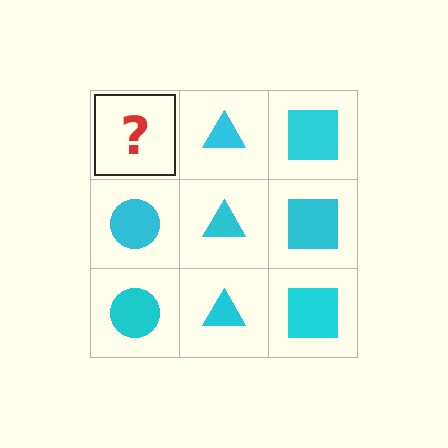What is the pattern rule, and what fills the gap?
The rule is that each column has a consistent shape. The gap should be filled with a cyan circle.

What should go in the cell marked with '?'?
The missing cell should contain a cyan circle.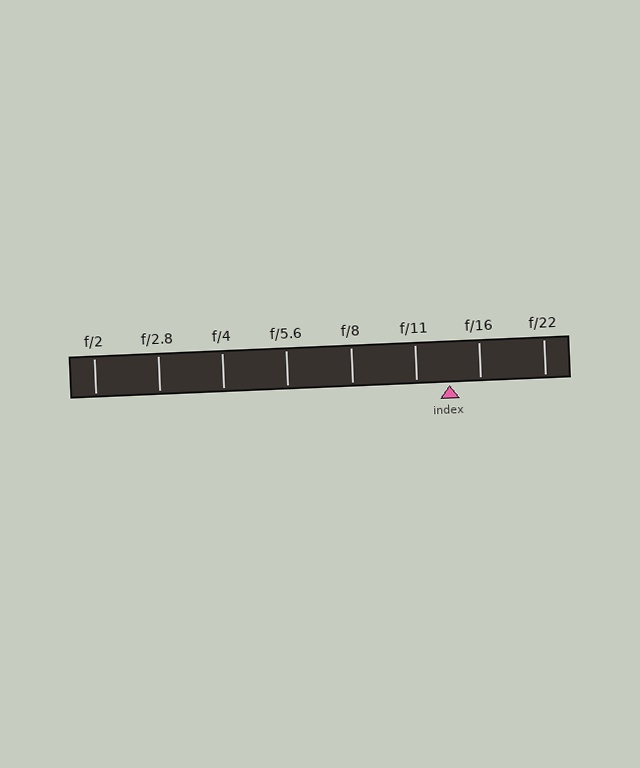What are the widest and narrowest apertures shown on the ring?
The widest aperture shown is f/2 and the narrowest is f/22.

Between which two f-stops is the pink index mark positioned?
The index mark is between f/11 and f/16.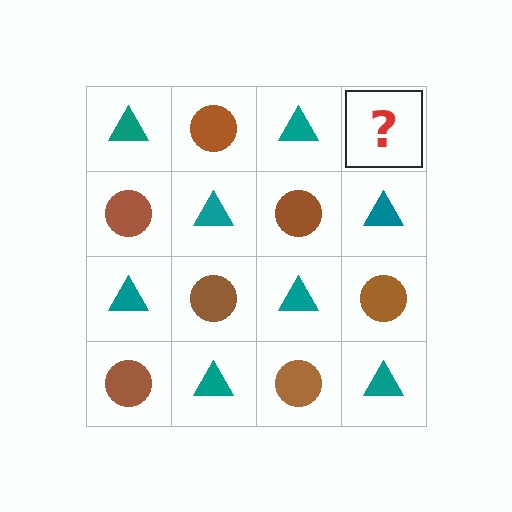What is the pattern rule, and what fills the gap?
The rule is that it alternates teal triangle and brown circle in a checkerboard pattern. The gap should be filled with a brown circle.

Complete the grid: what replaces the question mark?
The question mark should be replaced with a brown circle.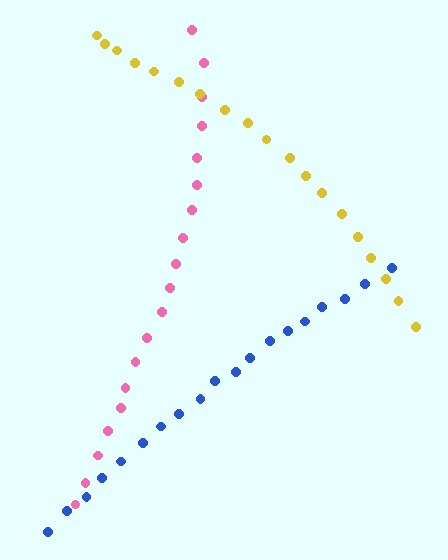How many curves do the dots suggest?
There are 3 distinct paths.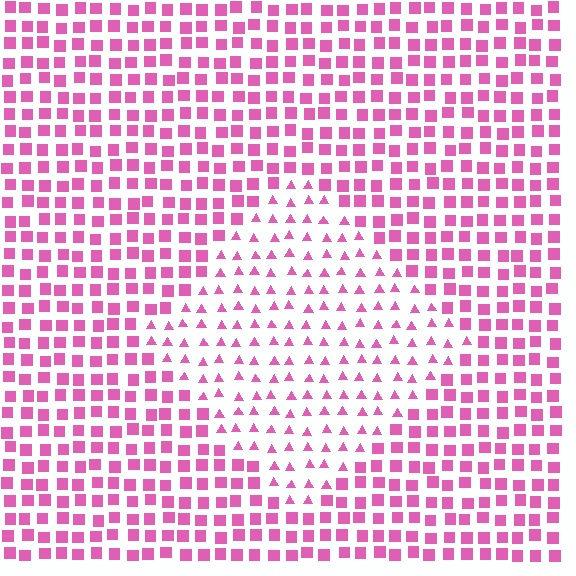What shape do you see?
I see a diamond.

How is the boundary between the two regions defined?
The boundary is defined by a change in element shape: triangles inside vs. squares outside. All elements share the same color and spacing.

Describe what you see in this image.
The image is filled with small pink elements arranged in a uniform grid. A diamond-shaped region contains triangles, while the surrounding area contains squares. The boundary is defined purely by the change in element shape.